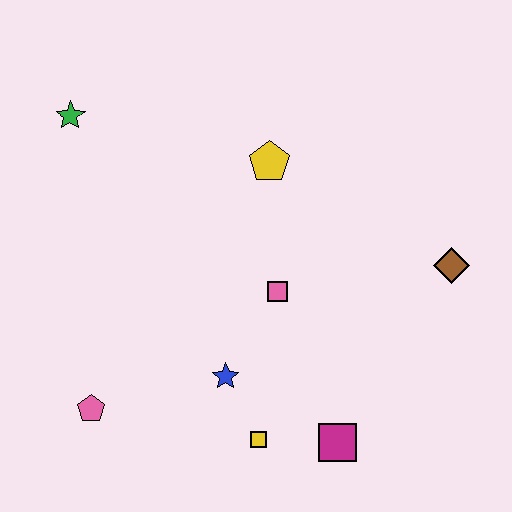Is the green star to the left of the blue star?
Yes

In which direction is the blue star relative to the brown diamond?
The blue star is to the left of the brown diamond.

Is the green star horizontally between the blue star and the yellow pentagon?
No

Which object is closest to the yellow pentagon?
The pink square is closest to the yellow pentagon.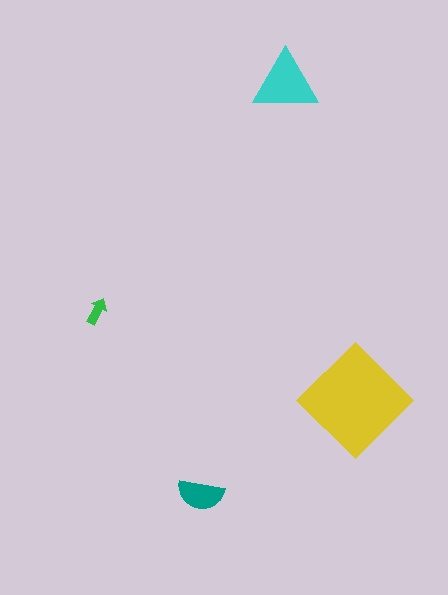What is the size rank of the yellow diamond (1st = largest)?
1st.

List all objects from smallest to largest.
The green arrow, the teal semicircle, the cyan triangle, the yellow diamond.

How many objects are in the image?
There are 4 objects in the image.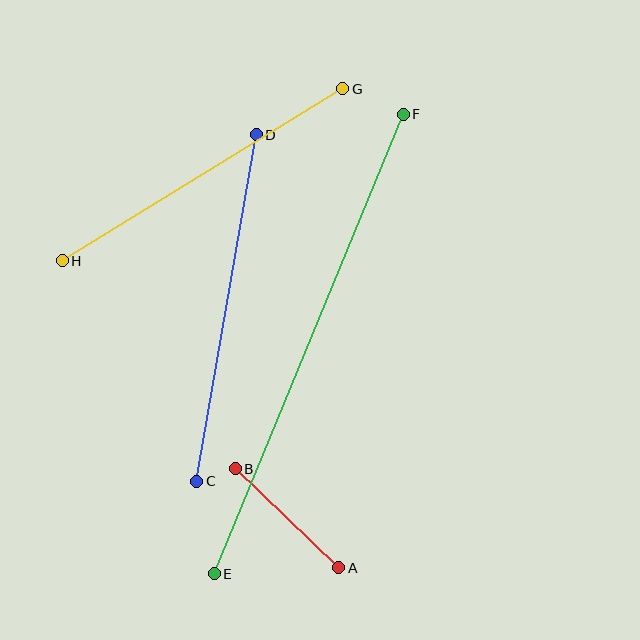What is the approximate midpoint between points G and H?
The midpoint is at approximately (203, 175) pixels.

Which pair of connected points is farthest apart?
Points E and F are farthest apart.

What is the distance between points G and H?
The distance is approximately 329 pixels.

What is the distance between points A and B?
The distance is approximately 143 pixels.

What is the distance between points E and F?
The distance is approximately 497 pixels.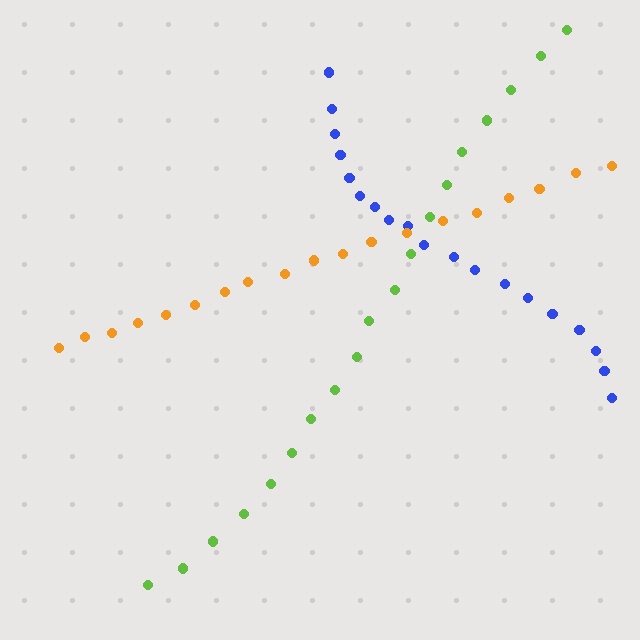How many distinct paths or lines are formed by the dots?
There are 3 distinct paths.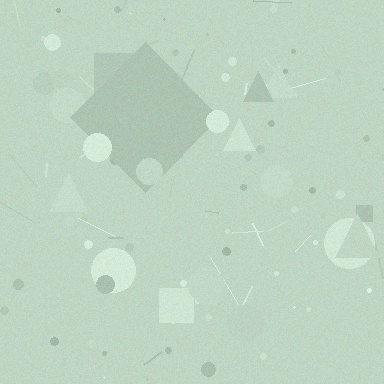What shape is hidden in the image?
A diamond is hidden in the image.